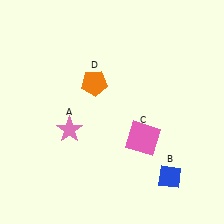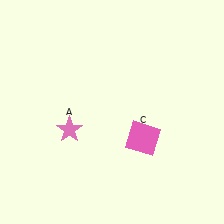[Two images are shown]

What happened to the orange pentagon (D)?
The orange pentagon (D) was removed in Image 2. It was in the top-left area of Image 1.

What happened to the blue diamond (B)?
The blue diamond (B) was removed in Image 2. It was in the bottom-right area of Image 1.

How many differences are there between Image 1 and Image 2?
There are 2 differences between the two images.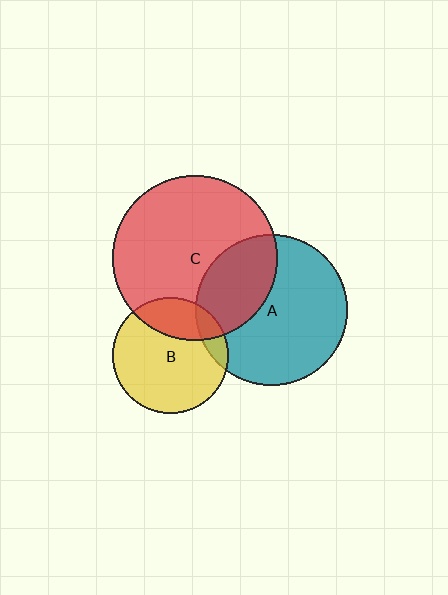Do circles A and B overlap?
Yes.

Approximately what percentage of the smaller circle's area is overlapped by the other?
Approximately 10%.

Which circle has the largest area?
Circle C (red).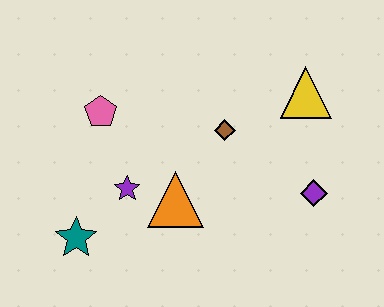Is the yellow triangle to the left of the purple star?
No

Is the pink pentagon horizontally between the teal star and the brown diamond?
Yes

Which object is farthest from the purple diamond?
The teal star is farthest from the purple diamond.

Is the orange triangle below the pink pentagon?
Yes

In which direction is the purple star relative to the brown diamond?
The purple star is to the left of the brown diamond.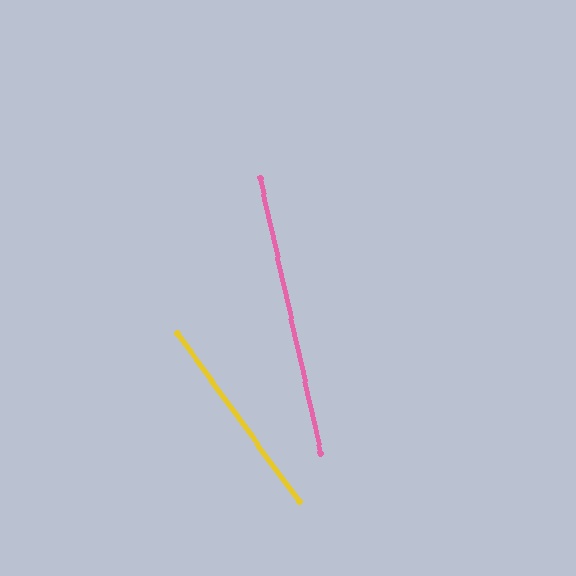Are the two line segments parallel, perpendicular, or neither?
Neither parallel nor perpendicular — they differ by about 23°.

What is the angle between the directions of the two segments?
Approximately 23 degrees.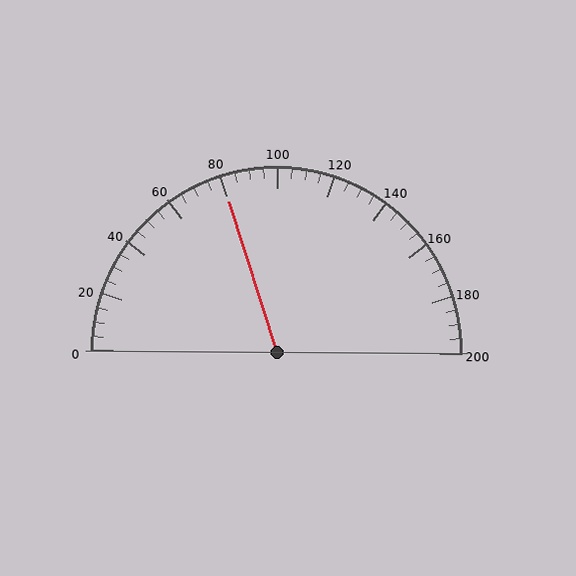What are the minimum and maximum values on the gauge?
The gauge ranges from 0 to 200.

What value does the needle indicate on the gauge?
The needle indicates approximately 80.